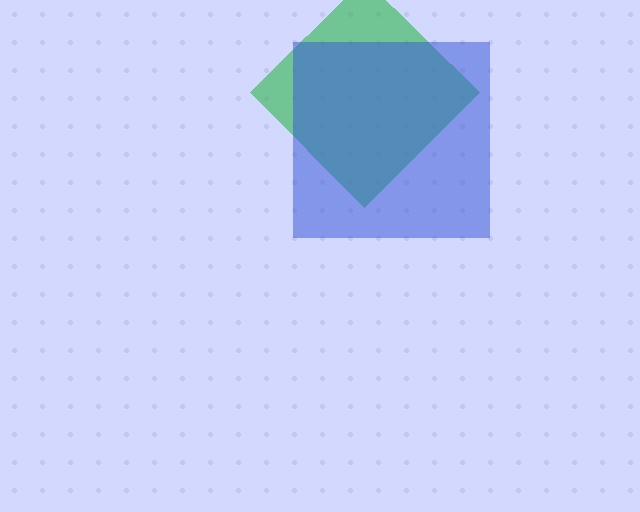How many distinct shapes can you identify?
There are 2 distinct shapes: a green diamond, a blue square.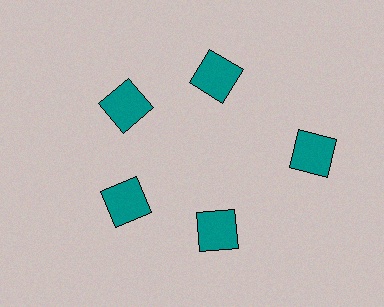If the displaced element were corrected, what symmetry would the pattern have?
It would have 5-fold rotational symmetry — the pattern would map onto itself every 72 degrees.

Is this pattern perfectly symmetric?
No. The 5 teal squares are arranged in a ring, but one element near the 3 o'clock position is pushed outward from the center, breaking the 5-fold rotational symmetry.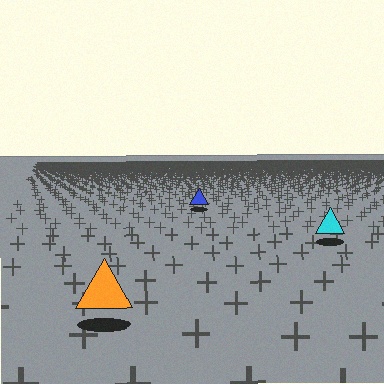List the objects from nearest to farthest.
From nearest to farthest: the orange triangle, the cyan triangle, the blue triangle.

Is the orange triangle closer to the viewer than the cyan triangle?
Yes. The orange triangle is closer — you can tell from the texture gradient: the ground texture is coarser near it.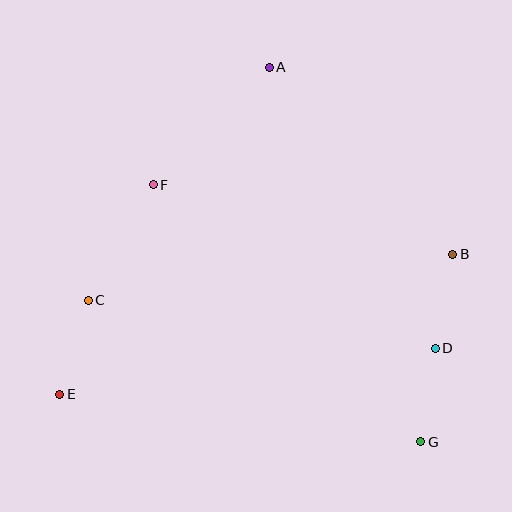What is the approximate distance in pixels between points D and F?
The distance between D and F is approximately 326 pixels.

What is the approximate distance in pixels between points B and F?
The distance between B and F is approximately 307 pixels.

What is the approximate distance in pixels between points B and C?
The distance between B and C is approximately 367 pixels.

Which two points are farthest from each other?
Points B and E are farthest from each other.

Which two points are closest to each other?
Points D and G are closest to each other.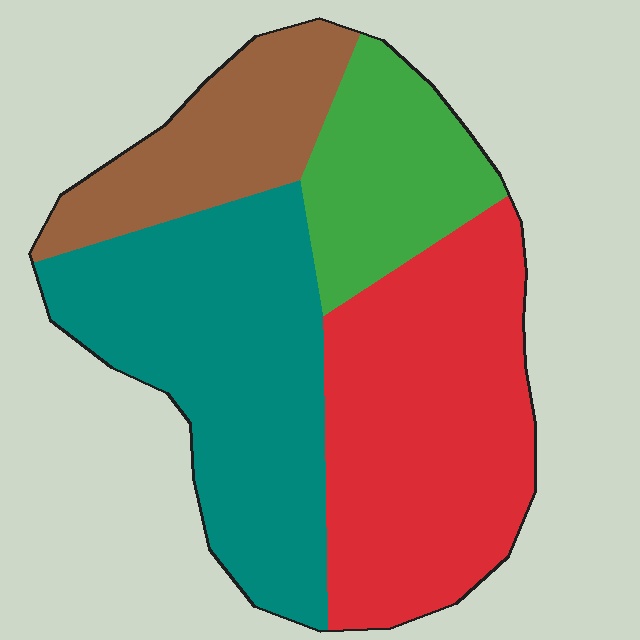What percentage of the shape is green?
Green covers roughly 15% of the shape.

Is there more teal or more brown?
Teal.